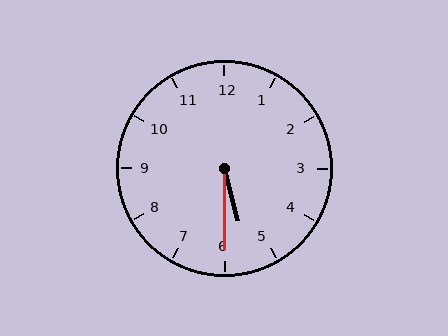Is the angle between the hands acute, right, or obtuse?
It is acute.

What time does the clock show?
5:30.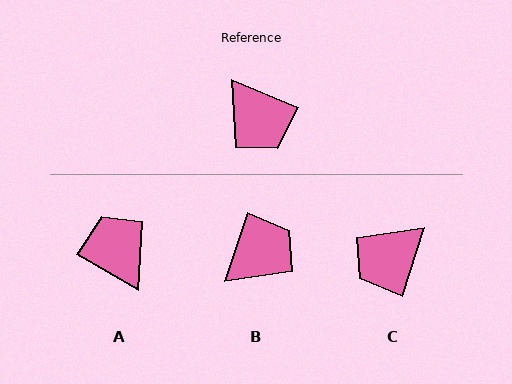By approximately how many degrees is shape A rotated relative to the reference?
Approximately 173 degrees counter-clockwise.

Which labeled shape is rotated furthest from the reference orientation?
A, about 173 degrees away.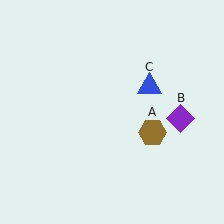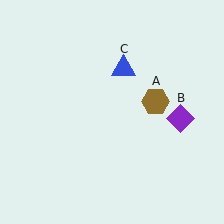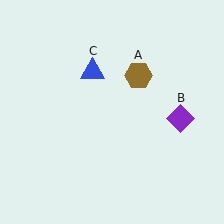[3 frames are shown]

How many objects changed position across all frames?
2 objects changed position: brown hexagon (object A), blue triangle (object C).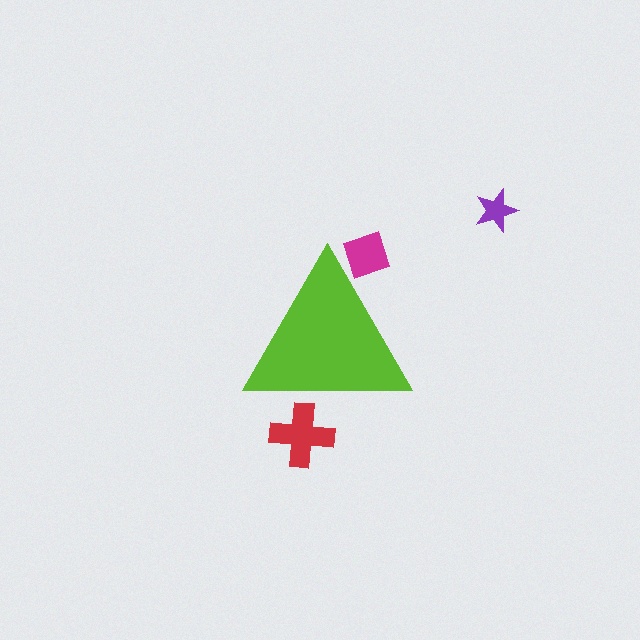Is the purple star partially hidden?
No, the purple star is fully visible.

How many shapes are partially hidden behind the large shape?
2 shapes are partially hidden.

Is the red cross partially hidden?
Yes, the red cross is partially hidden behind the lime triangle.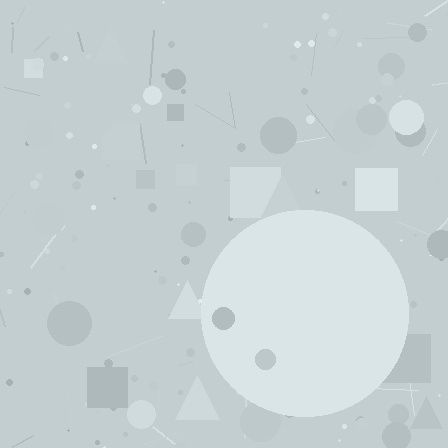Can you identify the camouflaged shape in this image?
The camouflaged shape is a circle.